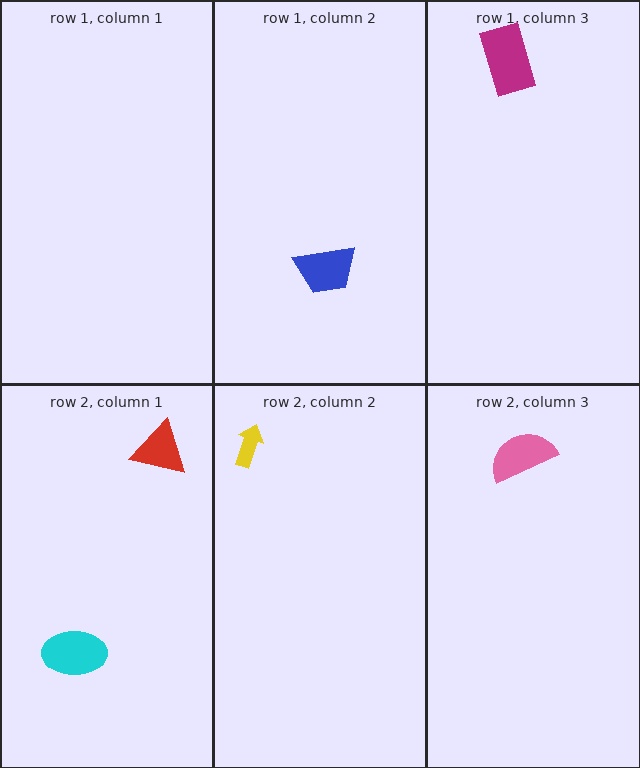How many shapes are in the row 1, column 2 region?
1.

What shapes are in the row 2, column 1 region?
The red triangle, the cyan ellipse.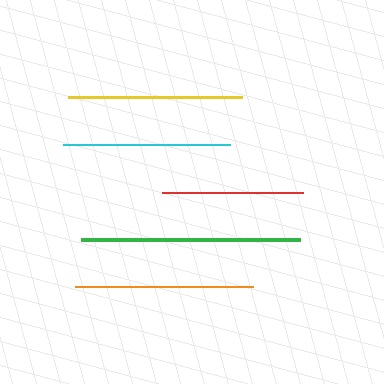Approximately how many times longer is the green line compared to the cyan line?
The green line is approximately 1.3 times the length of the cyan line.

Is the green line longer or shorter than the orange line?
The green line is longer than the orange line.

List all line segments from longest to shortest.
From longest to shortest: green, orange, yellow, cyan, red.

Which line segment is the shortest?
The red line is the shortest at approximately 141 pixels.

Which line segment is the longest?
The green line is the longest at approximately 219 pixels.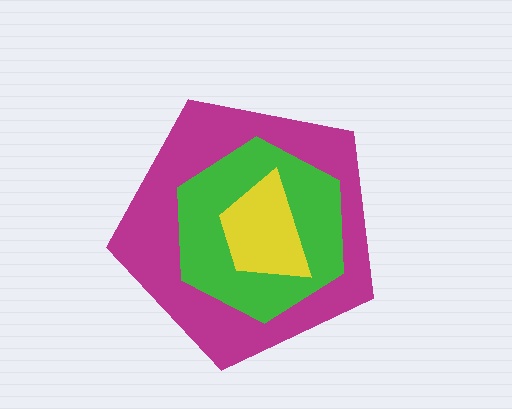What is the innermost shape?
The yellow trapezoid.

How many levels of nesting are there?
3.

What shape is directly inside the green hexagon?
The yellow trapezoid.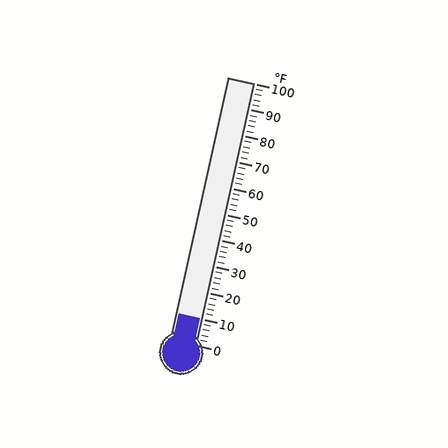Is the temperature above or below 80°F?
The temperature is below 80°F.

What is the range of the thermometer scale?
The thermometer scale ranges from 0°F to 100°F.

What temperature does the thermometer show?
The thermometer shows approximately 10°F.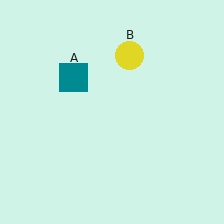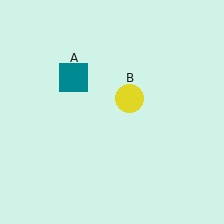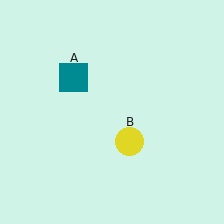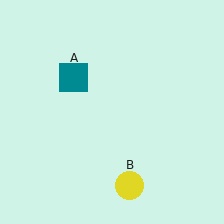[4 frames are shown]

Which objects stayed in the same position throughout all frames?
Teal square (object A) remained stationary.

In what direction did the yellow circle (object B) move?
The yellow circle (object B) moved down.